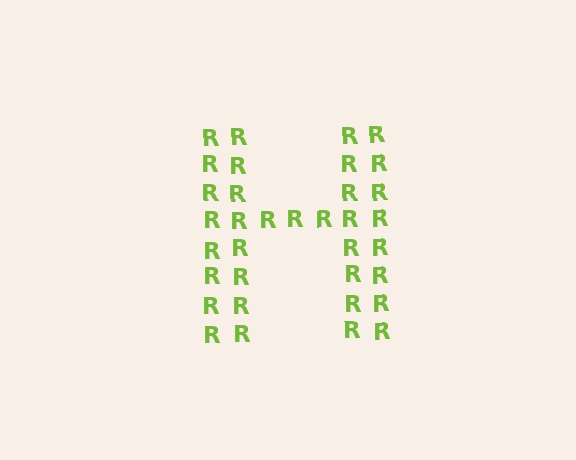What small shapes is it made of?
It is made of small letter R's.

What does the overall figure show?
The overall figure shows the letter H.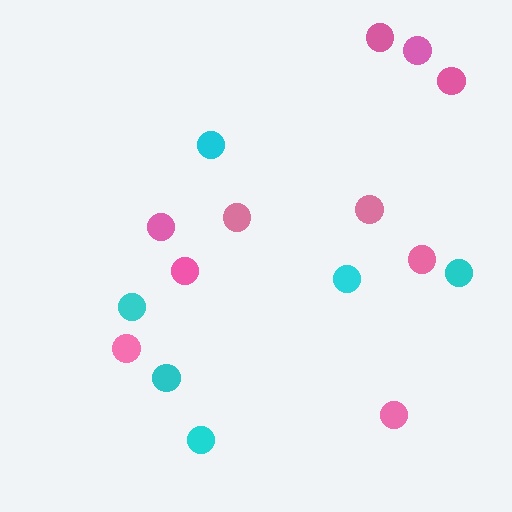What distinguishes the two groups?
There are 2 groups: one group of cyan circles (6) and one group of pink circles (10).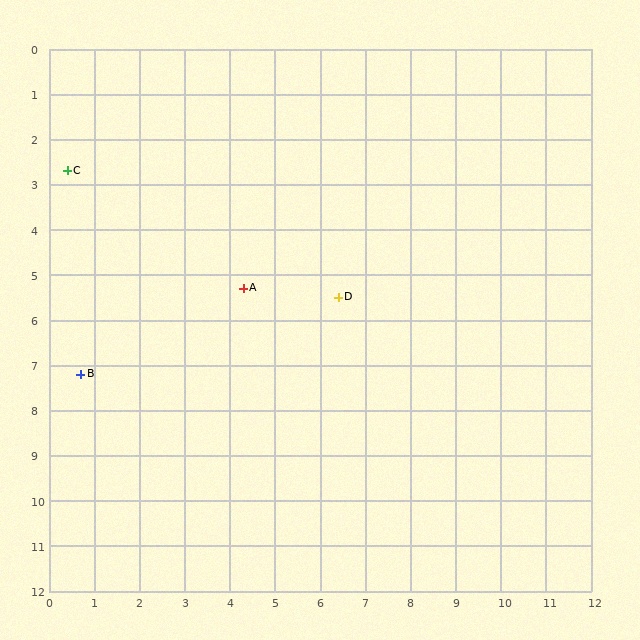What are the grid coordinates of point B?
Point B is at approximately (0.7, 7.2).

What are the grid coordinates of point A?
Point A is at approximately (4.3, 5.3).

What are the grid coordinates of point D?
Point D is at approximately (6.4, 5.5).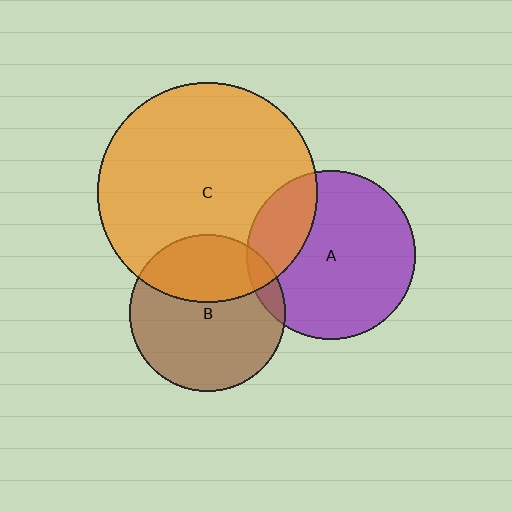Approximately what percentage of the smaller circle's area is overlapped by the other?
Approximately 10%.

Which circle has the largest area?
Circle C (orange).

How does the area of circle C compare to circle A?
Approximately 1.7 times.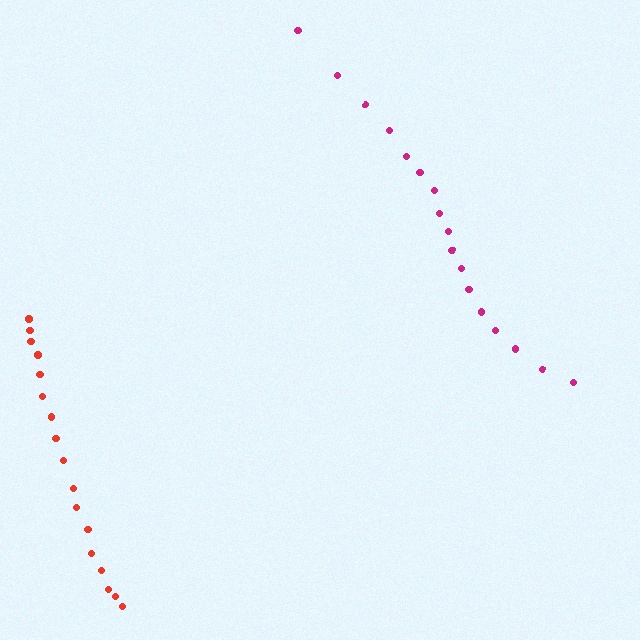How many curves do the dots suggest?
There are 2 distinct paths.